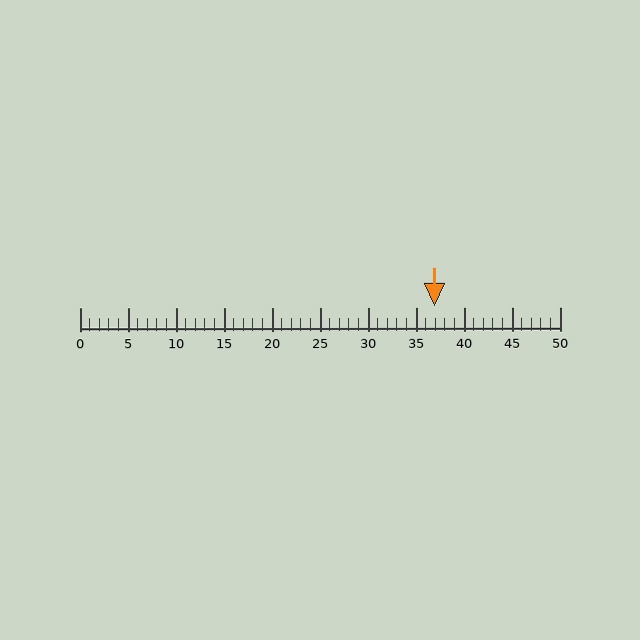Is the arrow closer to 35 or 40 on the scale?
The arrow is closer to 35.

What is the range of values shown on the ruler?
The ruler shows values from 0 to 50.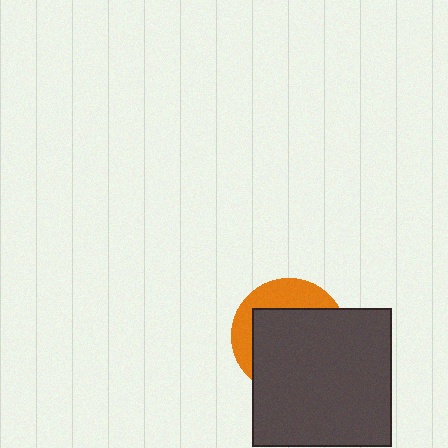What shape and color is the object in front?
The object in front is a dark gray rectangle.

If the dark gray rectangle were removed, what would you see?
You would see the complete orange circle.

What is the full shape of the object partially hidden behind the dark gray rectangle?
The partially hidden object is an orange circle.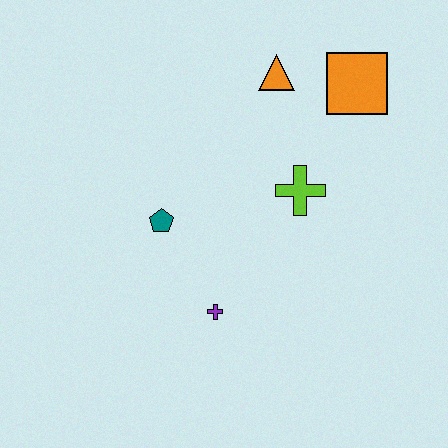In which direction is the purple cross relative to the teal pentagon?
The purple cross is below the teal pentagon.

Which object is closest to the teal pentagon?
The purple cross is closest to the teal pentagon.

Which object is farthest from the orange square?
The purple cross is farthest from the orange square.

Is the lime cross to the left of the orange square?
Yes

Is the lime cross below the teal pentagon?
No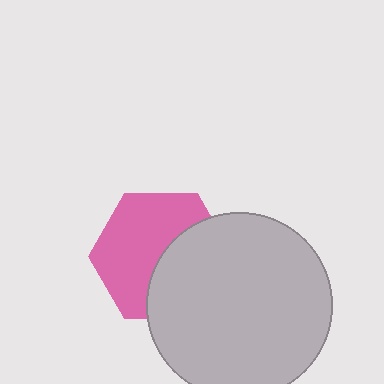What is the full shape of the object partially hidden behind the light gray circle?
The partially hidden object is a pink hexagon.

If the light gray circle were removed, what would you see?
You would see the complete pink hexagon.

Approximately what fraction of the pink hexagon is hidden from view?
Roughly 43% of the pink hexagon is hidden behind the light gray circle.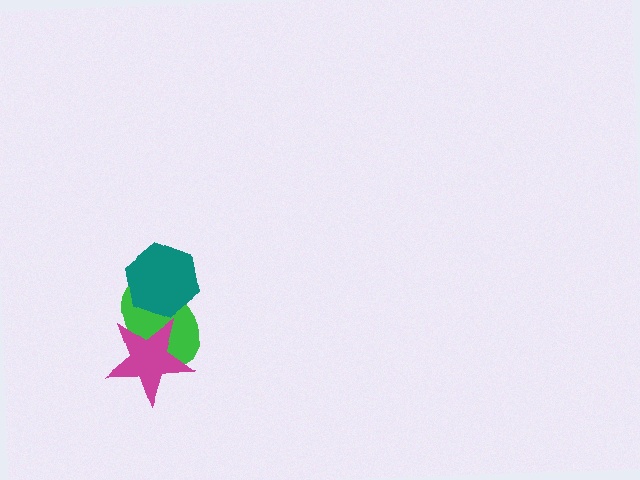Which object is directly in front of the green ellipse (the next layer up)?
The magenta star is directly in front of the green ellipse.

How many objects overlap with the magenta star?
1 object overlaps with the magenta star.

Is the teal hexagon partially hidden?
No, no other shape covers it.